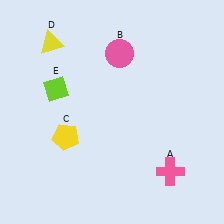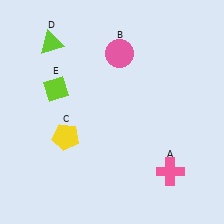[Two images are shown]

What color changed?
The triangle (D) changed from yellow in Image 1 to lime in Image 2.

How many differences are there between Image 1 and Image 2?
There is 1 difference between the two images.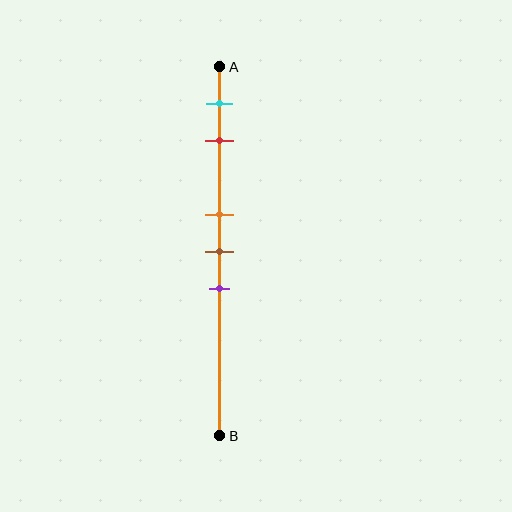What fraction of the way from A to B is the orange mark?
The orange mark is approximately 40% (0.4) of the way from A to B.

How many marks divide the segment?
There are 5 marks dividing the segment.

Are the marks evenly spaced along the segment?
No, the marks are not evenly spaced.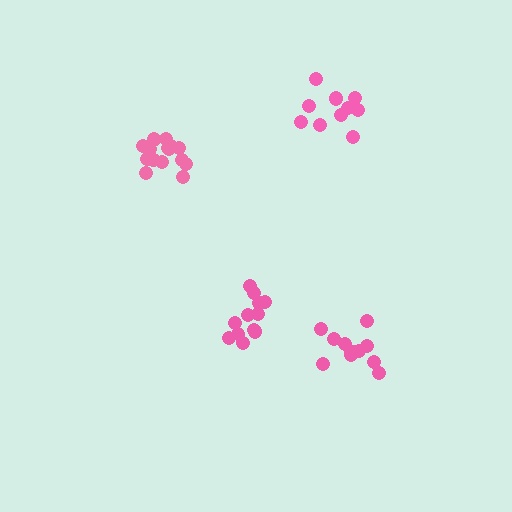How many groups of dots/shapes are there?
There are 4 groups.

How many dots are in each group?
Group 1: 11 dots, Group 2: 12 dots, Group 3: 15 dots, Group 4: 12 dots (50 total).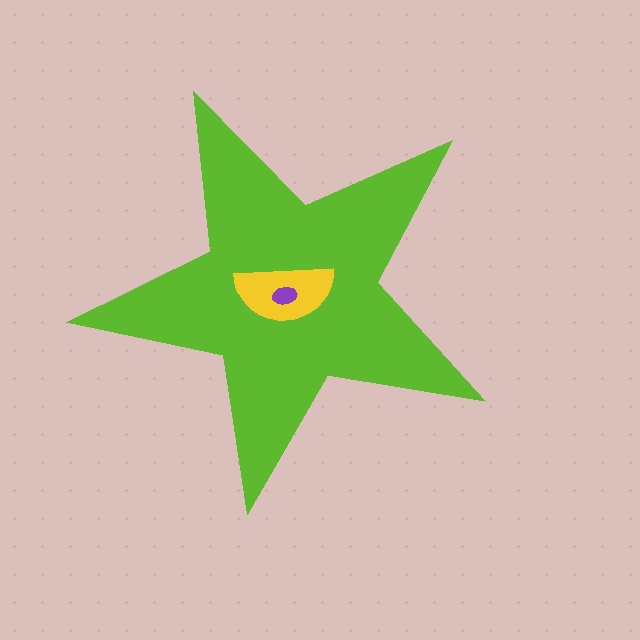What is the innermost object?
The purple ellipse.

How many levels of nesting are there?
3.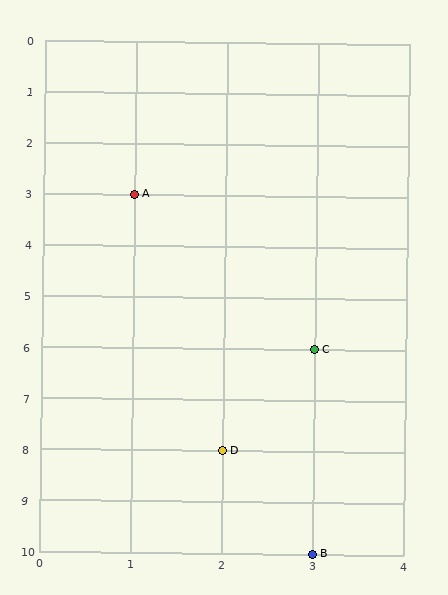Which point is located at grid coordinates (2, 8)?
Point D is at (2, 8).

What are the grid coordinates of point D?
Point D is at grid coordinates (2, 8).